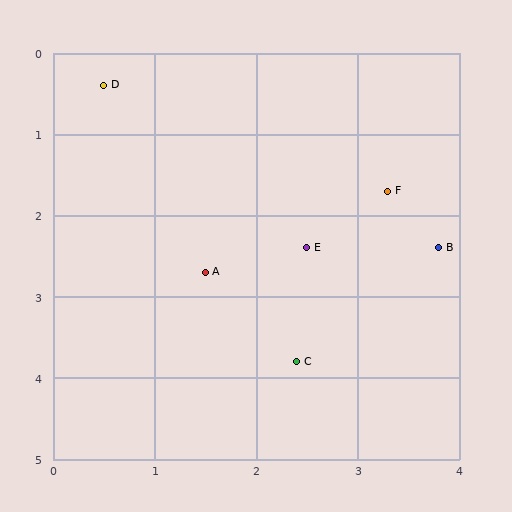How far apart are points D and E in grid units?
Points D and E are about 2.8 grid units apart.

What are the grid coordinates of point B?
Point B is at approximately (3.8, 2.4).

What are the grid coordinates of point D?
Point D is at approximately (0.5, 0.4).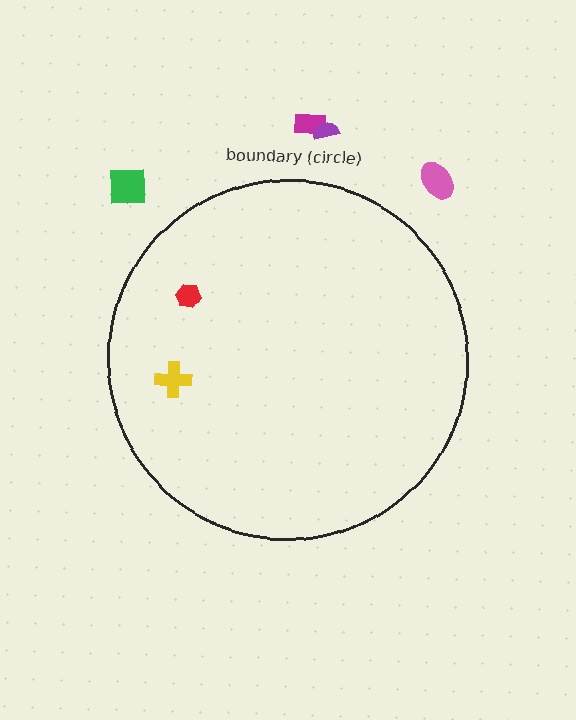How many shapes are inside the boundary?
2 inside, 4 outside.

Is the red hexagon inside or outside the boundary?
Inside.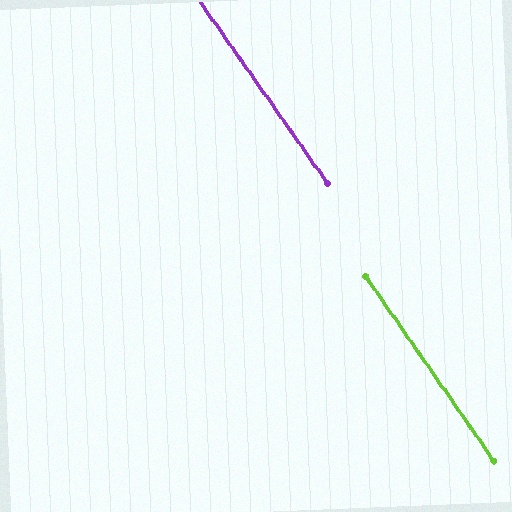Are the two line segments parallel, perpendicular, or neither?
Parallel — their directions differ by only 0.1°.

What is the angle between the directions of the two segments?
Approximately 0 degrees.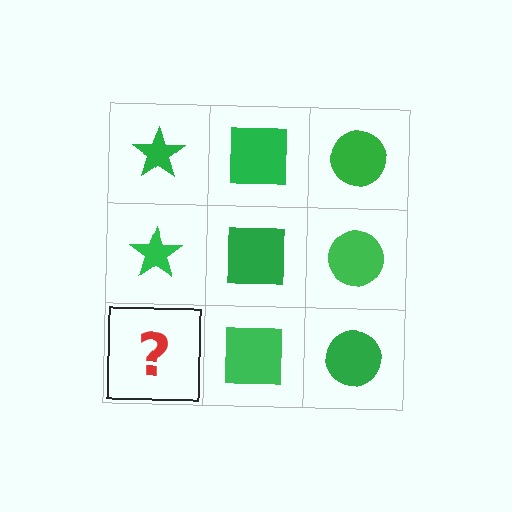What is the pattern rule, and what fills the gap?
The rule is that each column has a consistent shape. The gap should be filled with a green star.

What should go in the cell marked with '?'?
The missing cell should contain a green star.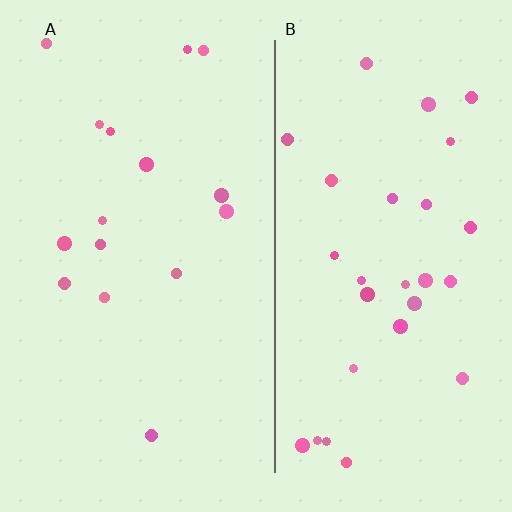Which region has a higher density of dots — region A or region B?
B (the right).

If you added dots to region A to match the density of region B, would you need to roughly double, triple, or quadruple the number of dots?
Approximately double.